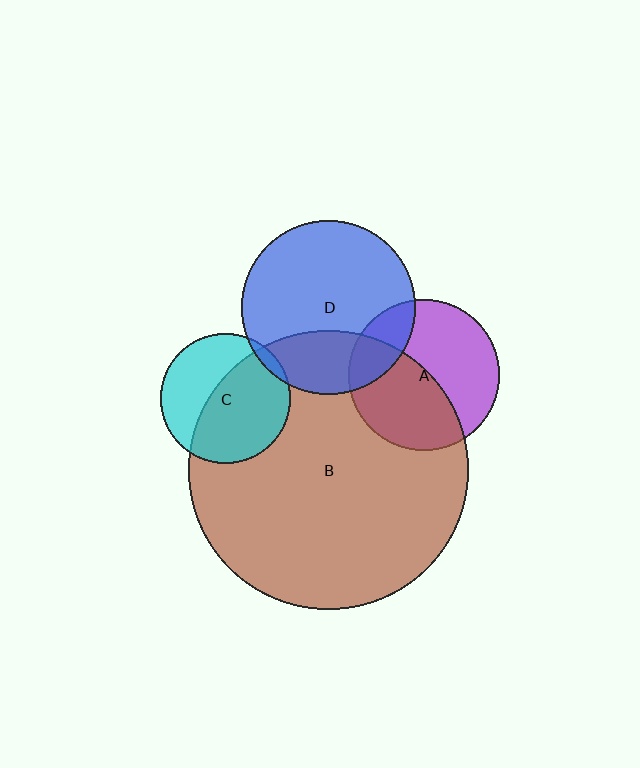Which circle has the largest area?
Circle B (brown).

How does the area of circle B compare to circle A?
Approximately 3.4 times.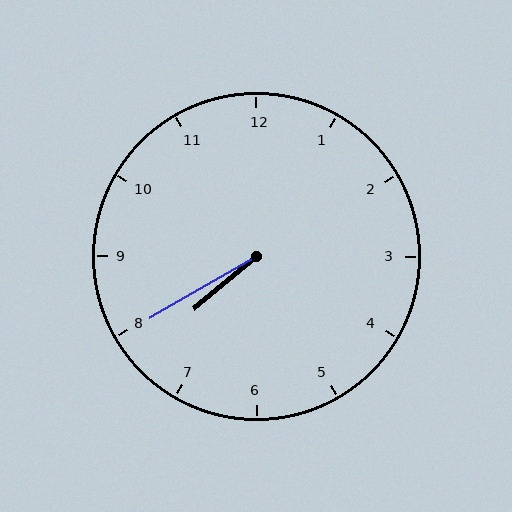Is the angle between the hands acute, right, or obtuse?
It is acute.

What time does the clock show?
7:40.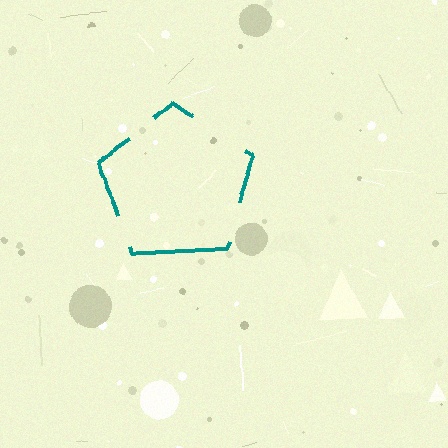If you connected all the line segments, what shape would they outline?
They would outline a pentagon.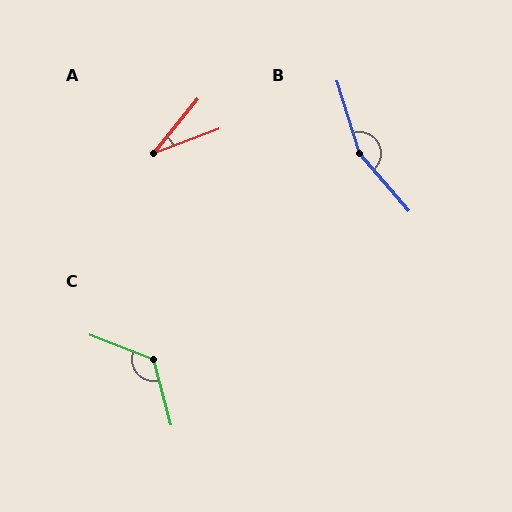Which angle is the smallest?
A, at approximately 30 degrees.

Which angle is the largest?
B, at approximately 157 degrees.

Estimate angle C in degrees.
Approximately 126 degrees.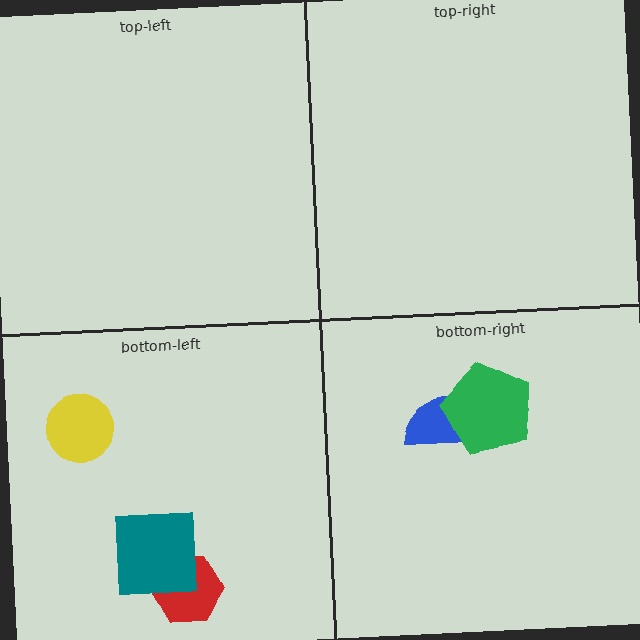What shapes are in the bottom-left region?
The red hexagon, the teal square, the yellow circle.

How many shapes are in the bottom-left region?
3.